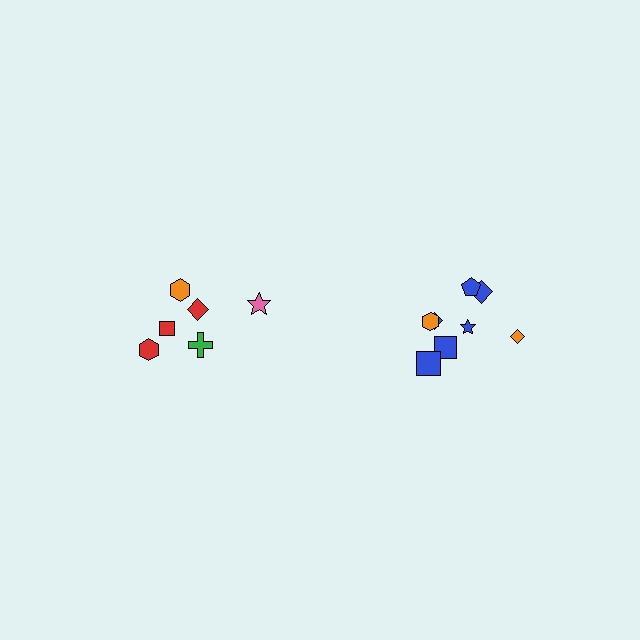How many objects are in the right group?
There are 8 objects.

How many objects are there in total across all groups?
There are 14 objects.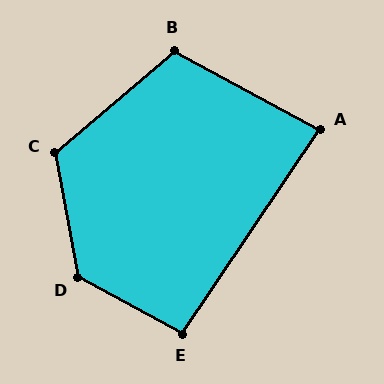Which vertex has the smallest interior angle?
A, at approximately 85 degrees.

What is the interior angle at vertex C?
Approximately 120 degrees (obtuse).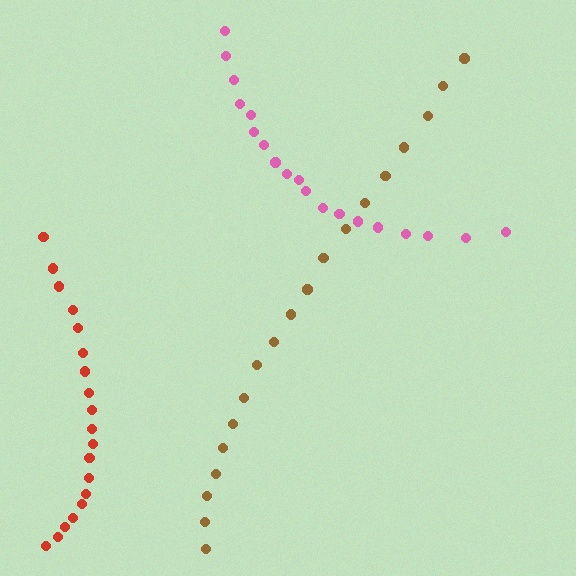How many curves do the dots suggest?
There are 3 distinct paths.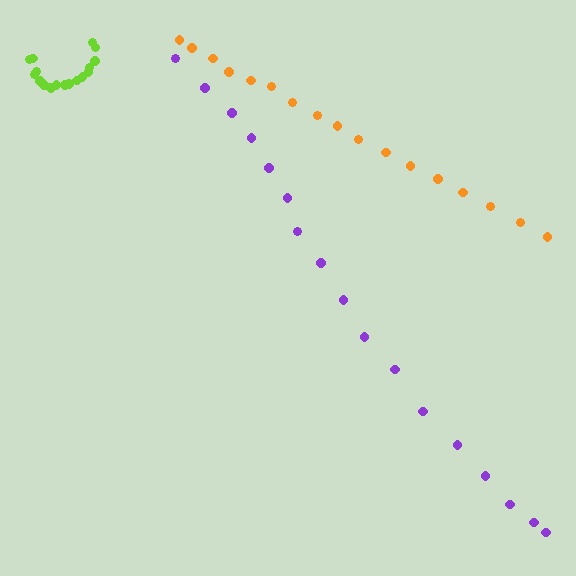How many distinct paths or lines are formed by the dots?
There are 3 distinct paths.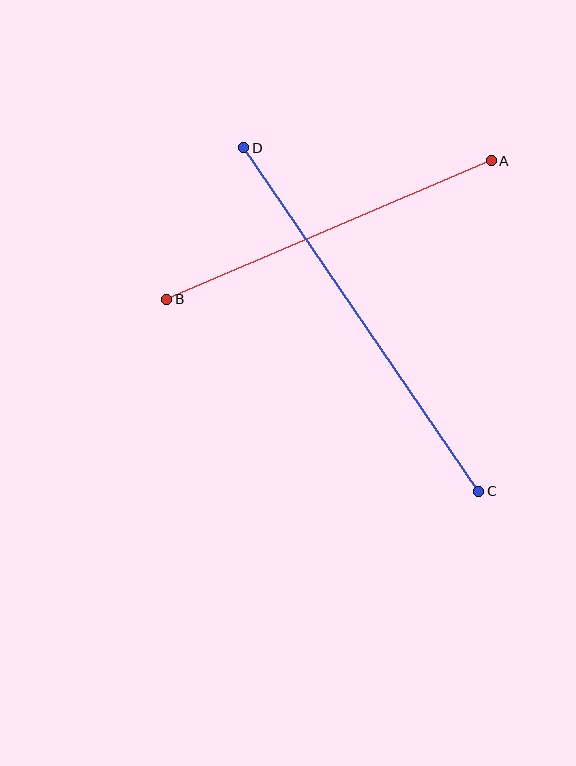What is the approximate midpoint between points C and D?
The midpoint is at approximately (361, 320) pixels.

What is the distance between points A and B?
The distance is approximately 353 pixels.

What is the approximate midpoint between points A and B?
The midpoint is at approximately (329, 230) pixels.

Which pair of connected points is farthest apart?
Points C and D are farthest apart.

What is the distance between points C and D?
The distance is approximately 416 pixels.